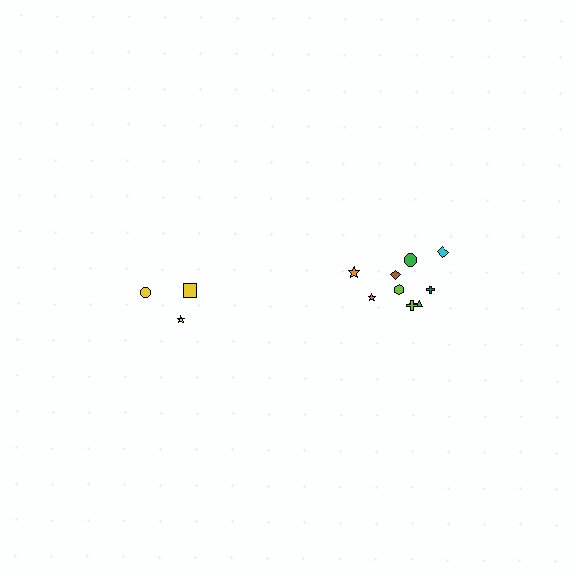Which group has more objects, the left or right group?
The right group.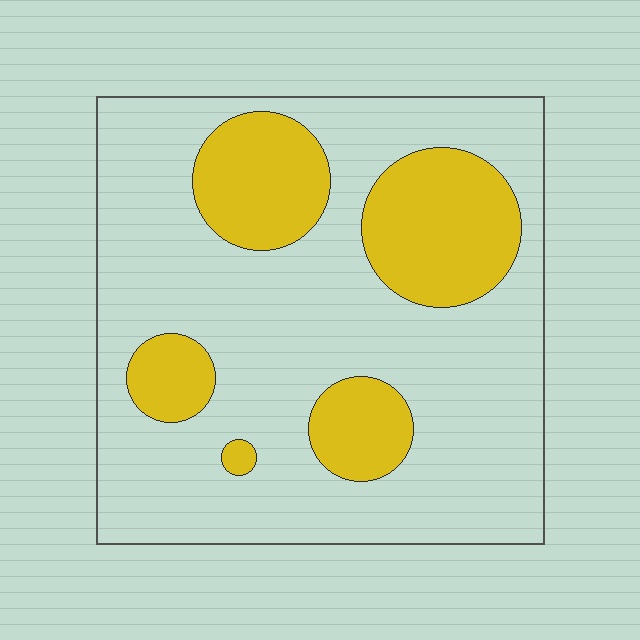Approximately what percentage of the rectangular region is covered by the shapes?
Approximately 25%.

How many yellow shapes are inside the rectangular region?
5.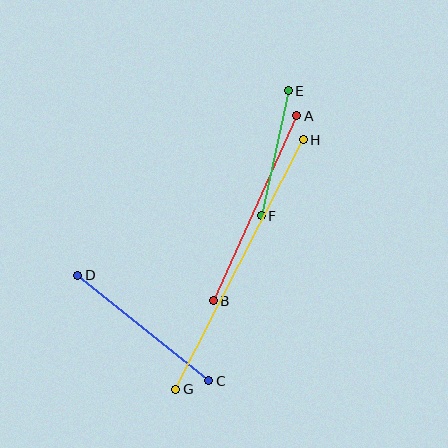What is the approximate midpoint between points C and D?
The midpoint is at approximately (143, 328) pixels.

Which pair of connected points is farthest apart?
Points G and H are farthest apart.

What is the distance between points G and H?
The distance is approximately 280 pixels.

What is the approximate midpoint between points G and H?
The midpoint is at approximately (239, 265) pixels.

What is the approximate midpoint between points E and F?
The midpoint is at approximately (275, 153) pixels.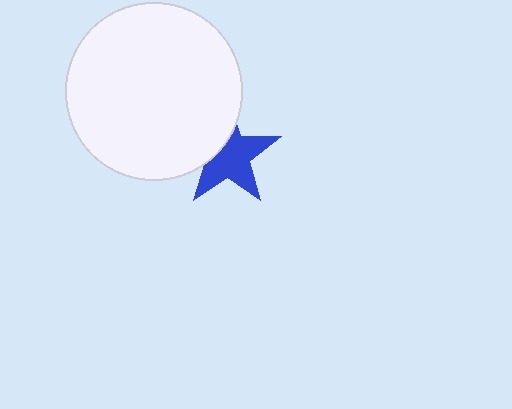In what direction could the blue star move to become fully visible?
The blue star could move toward the lower-right. That would shift it out from behind the white circle entirely.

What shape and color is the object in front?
The object in front is a white circle.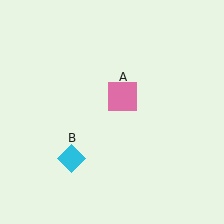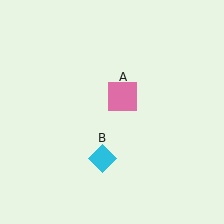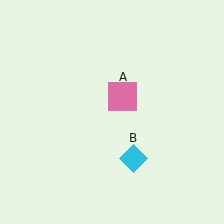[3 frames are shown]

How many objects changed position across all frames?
1 object changed position: cyan diamond (object B).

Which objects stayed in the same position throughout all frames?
Pink square (object A) remained stationary.